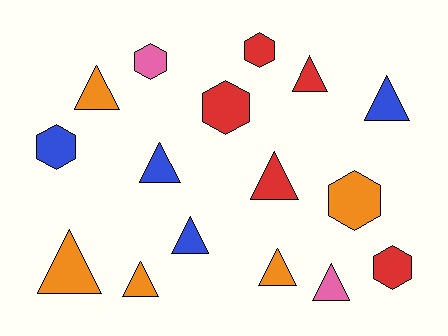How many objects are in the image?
There are 16 objects.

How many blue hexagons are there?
There is 1 blue hexagon.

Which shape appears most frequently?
Triangle, with 10 objects.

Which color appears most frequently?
Orange, with 5 objects.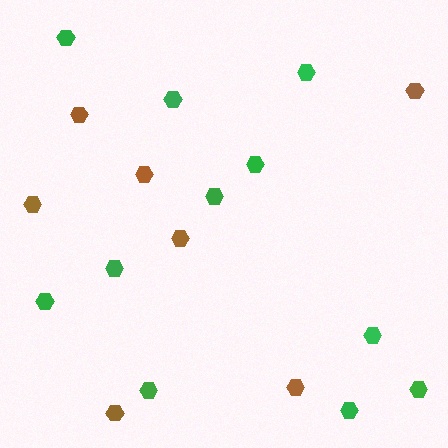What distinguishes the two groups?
There are 2 groups: one group of green hexagons (11) and one group of brown hexagons (7).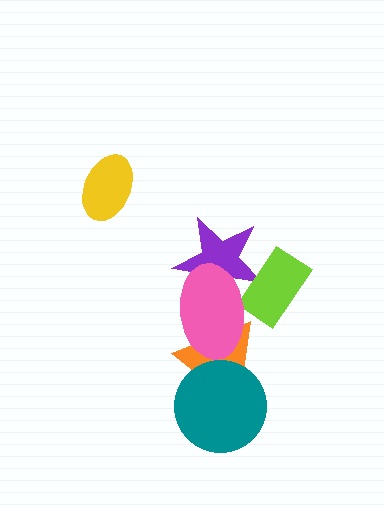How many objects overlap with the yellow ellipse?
0 objects overlap with the yellow ellipse.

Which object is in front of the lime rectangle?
The pink ellipse is in front of the lime rectangle.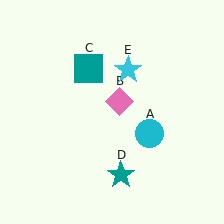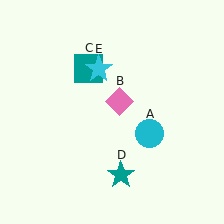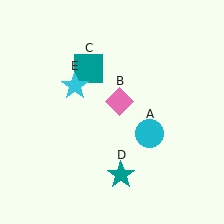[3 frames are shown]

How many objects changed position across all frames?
1 object changed position: cyan star (object E).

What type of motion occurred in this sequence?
The cyan star (object E) rotated counterclockwise around the center of the scene.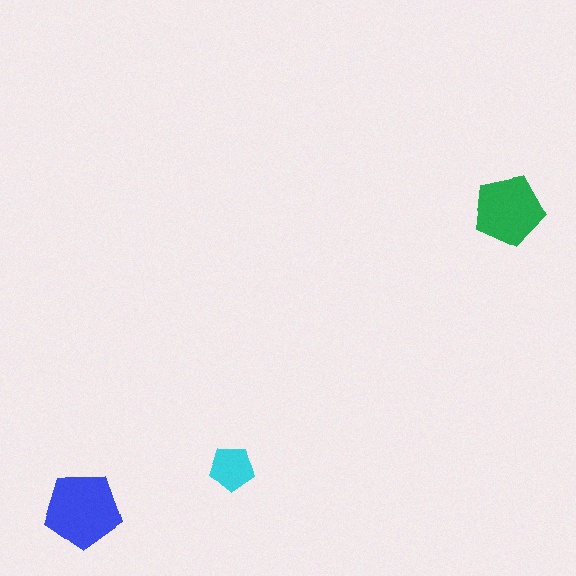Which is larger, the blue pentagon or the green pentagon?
The blue one.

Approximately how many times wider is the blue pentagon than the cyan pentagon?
About 1.5 times wider.